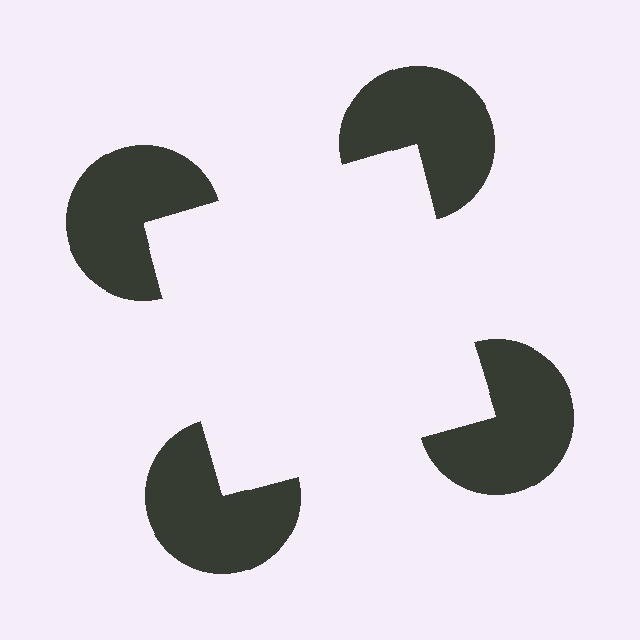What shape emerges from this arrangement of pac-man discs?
An illusory square — its edges are inferred from the aligned wedge cuts in the pac-man discs, not physically drawn.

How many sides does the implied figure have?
4 sides.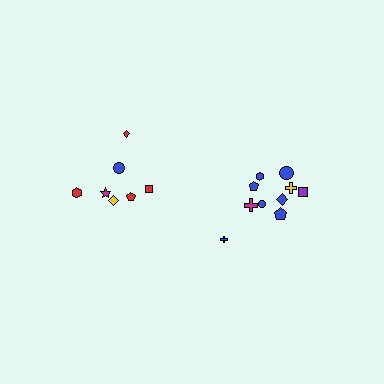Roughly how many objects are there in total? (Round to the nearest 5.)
Roughly 15 objects in total.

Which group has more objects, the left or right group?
The right group.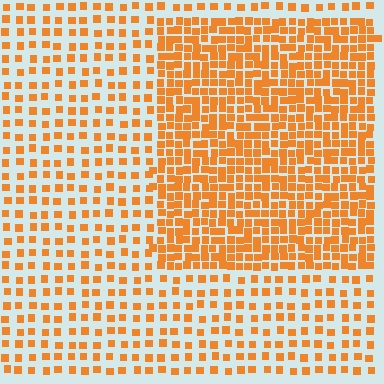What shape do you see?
I see a rectangle.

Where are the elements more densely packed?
The elements are more densely packed inside the rectangle boundary.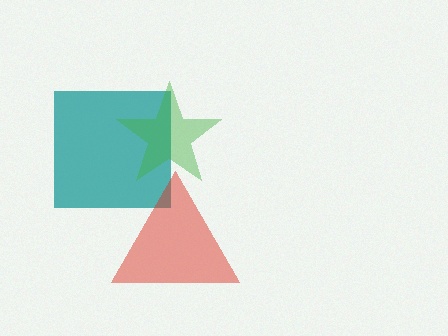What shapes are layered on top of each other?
The layered shapes are: a teal square, a red triangle, a green star.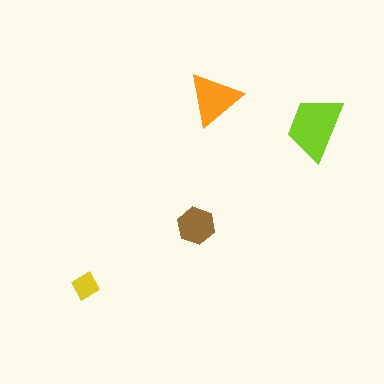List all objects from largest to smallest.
The lime trapezoid, the orange triangle, the brown hexagon, the yellow diamond.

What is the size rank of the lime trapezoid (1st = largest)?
1st.